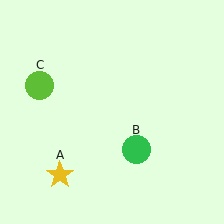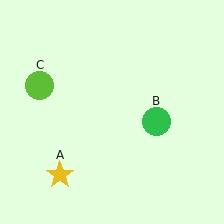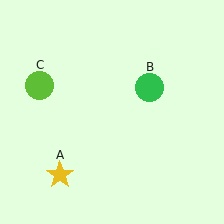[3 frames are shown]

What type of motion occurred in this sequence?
The green circle (object B) rotated counterclockwise around the center of the scene.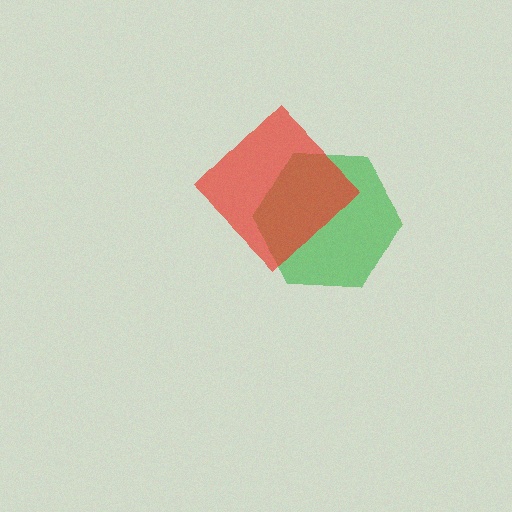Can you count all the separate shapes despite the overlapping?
Yes, there are 2 separate shapes.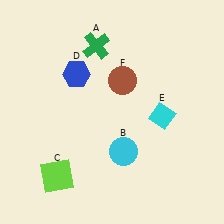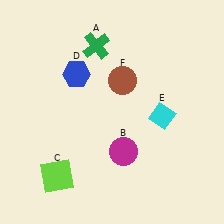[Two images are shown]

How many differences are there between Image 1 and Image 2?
There is 1 difference between the two images.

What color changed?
The circle (B) changed from cyan in Image 1 to magenta in Image 2.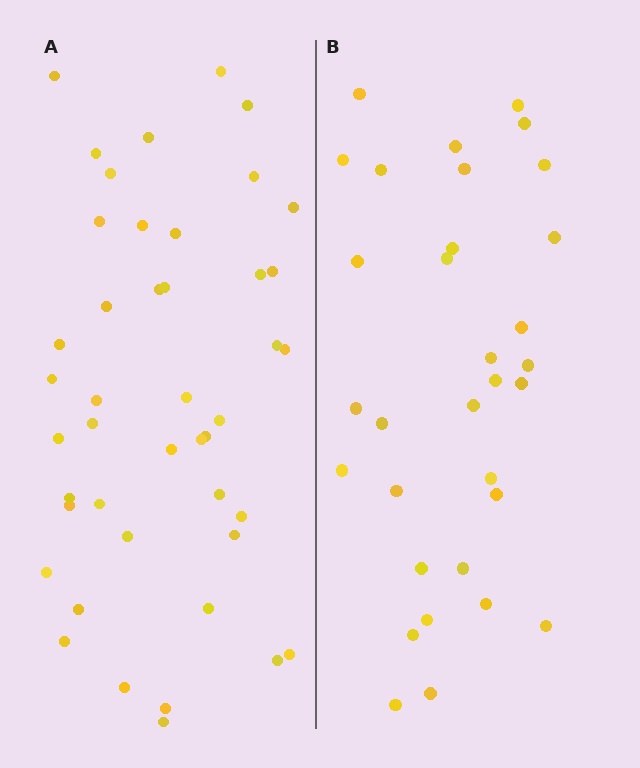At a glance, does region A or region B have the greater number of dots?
Region A (the left region) has more dots.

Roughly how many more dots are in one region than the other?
Region A has roughly 12 or so more dots than region B.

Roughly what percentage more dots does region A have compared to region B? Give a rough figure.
About 40% more.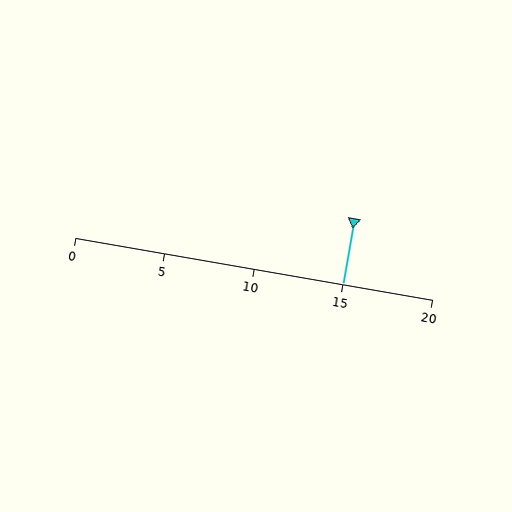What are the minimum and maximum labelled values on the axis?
The axis runs from 0 to 20.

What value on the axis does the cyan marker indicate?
The marker indicates approximately 15.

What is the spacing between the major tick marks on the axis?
The major ticks are spaced 5 apart.